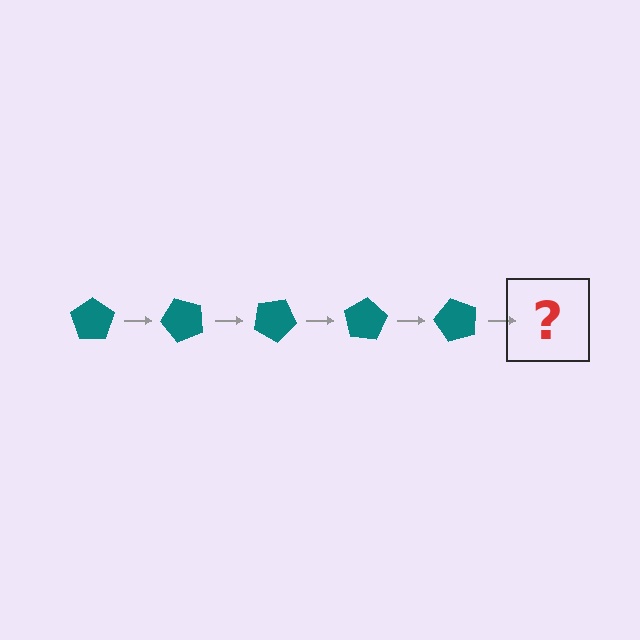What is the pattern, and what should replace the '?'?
The pattern is that the pentagon rotates 50 degrees each step. The '?' should be a teal pentagon rotated 250 degrees.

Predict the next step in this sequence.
The next step is a teal pentagon rotated 250 degrees.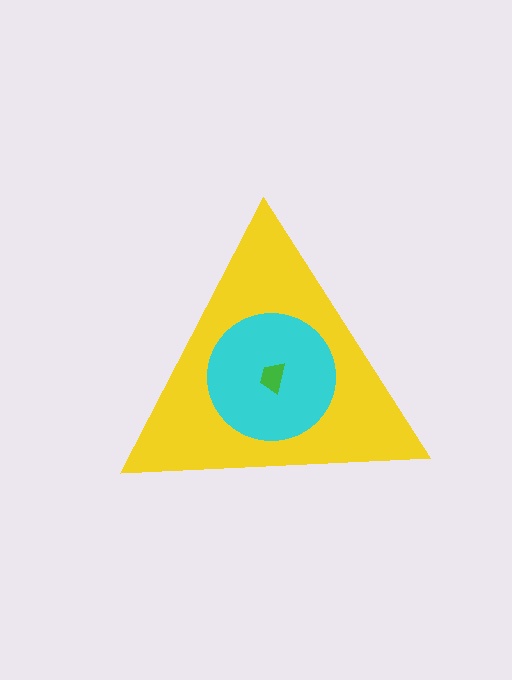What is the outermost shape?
The yellow triangle.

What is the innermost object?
The green trapezoid.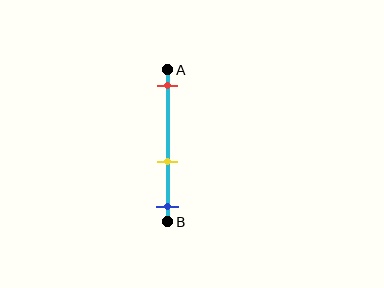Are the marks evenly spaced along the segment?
No, the marks are not evenly spaced.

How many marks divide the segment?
There are 3 marks dividing the segment.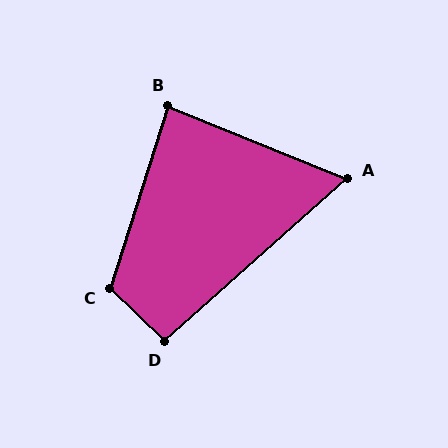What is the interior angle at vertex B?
Approximately 85 degrees (approximately right).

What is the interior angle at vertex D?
Approximately 95 degrees (approximately right).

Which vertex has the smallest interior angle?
A, at approximately 64 degrees.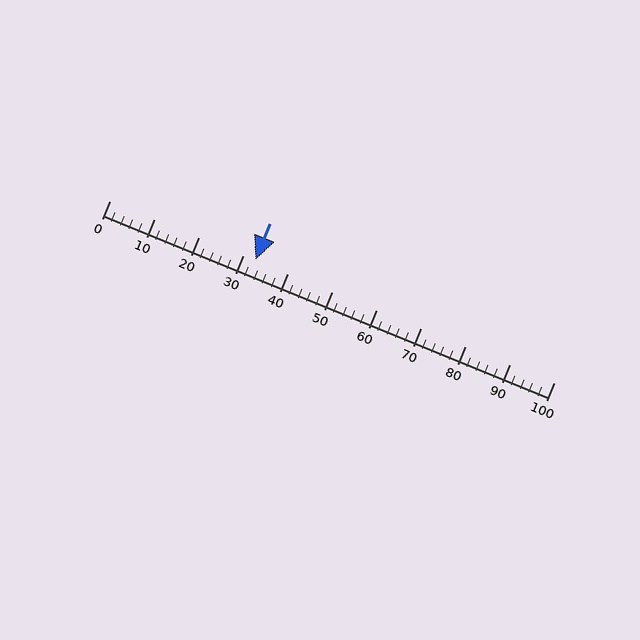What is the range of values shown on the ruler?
The ruler shows values from 0 to 100.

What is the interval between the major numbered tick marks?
The major tick marks are spaced 10 units apart.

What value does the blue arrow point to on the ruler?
The blue arrow points to approximately 33.